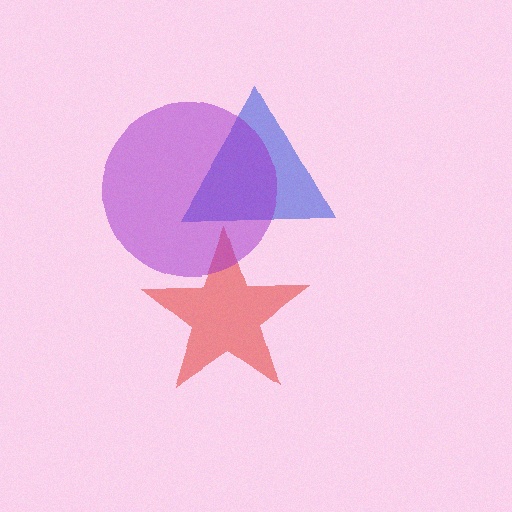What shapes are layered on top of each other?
The layered shapes are: a blue triangle, a red star, a purple circle.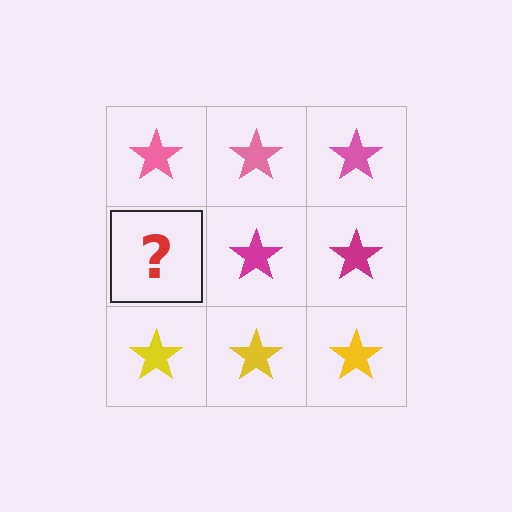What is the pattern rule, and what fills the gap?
The rule is that each row has a consistent color. The gap should be filled with a magenta star.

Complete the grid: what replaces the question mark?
The question mark should be replaced with a magenta star.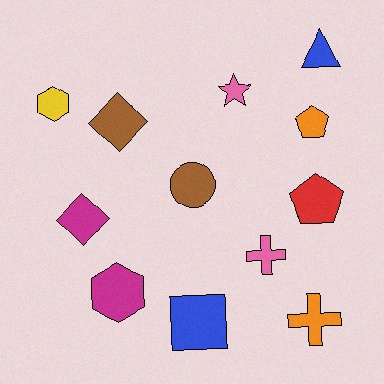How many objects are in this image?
There are 12 objects.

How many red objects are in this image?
There is 1 red object.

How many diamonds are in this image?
There are 2 diamonds.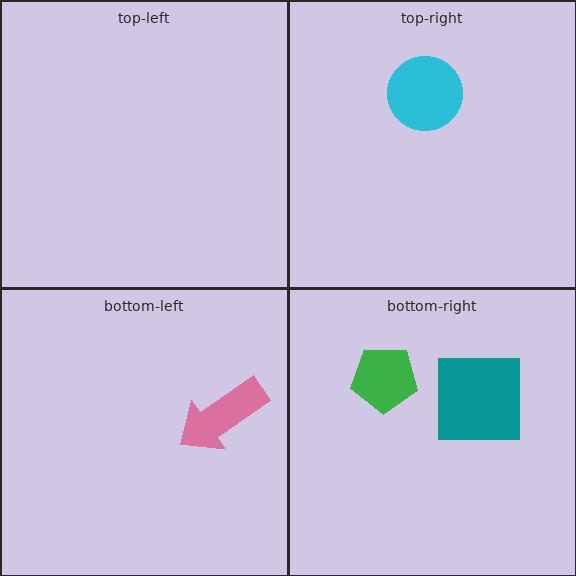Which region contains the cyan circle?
The top-right region.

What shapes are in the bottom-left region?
The pink arrow.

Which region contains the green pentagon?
The bottom-right region.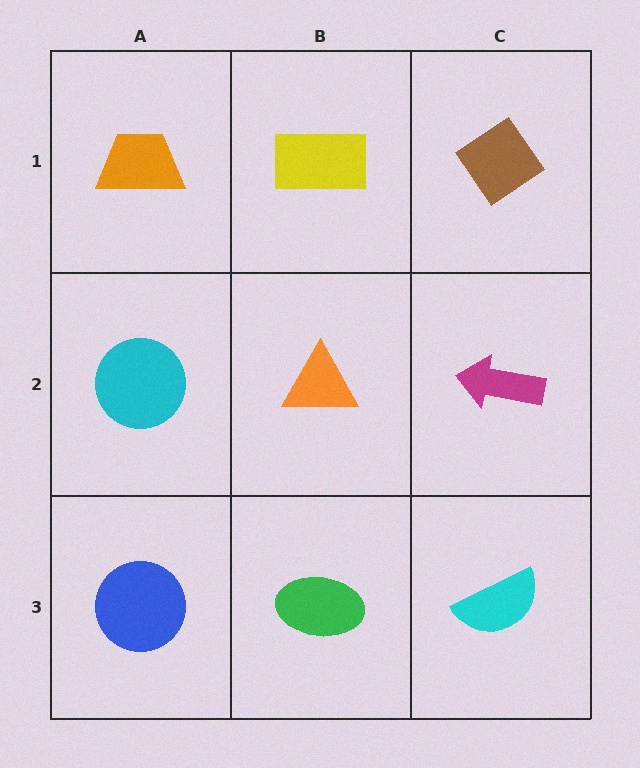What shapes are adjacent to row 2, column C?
A brown diamond (row 1, column C), a cyan semicircle (row 3, column C), an orange triangle (row 2, column B).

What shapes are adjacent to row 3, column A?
A cyan circle (row 2, column A), a green ellipse (row 3, column B).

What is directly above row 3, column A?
A cyan circle.